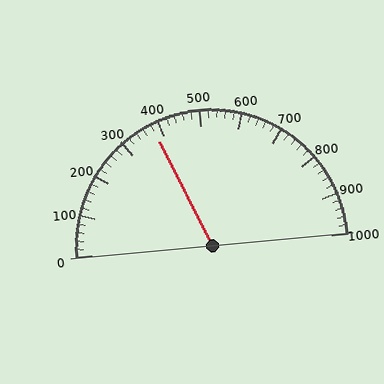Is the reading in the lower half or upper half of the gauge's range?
The reading is in the lower half of the range (0 to 1000).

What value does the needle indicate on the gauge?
The needle indicates approximately 380.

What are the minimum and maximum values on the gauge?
The gauge ranges from 0 to 1000.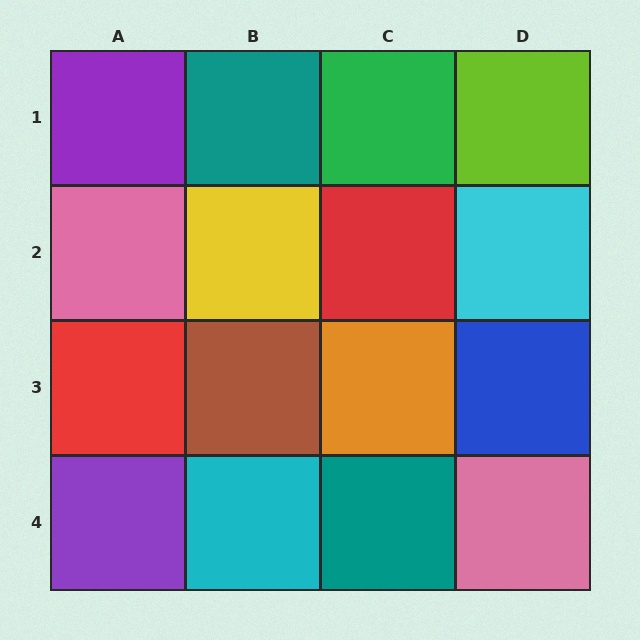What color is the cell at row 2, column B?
Yellow.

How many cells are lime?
1 cell is lime.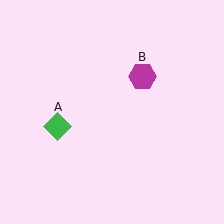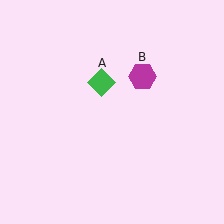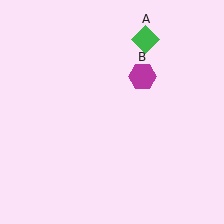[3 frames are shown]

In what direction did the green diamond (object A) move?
The green diamond (object A) moved up and to the right.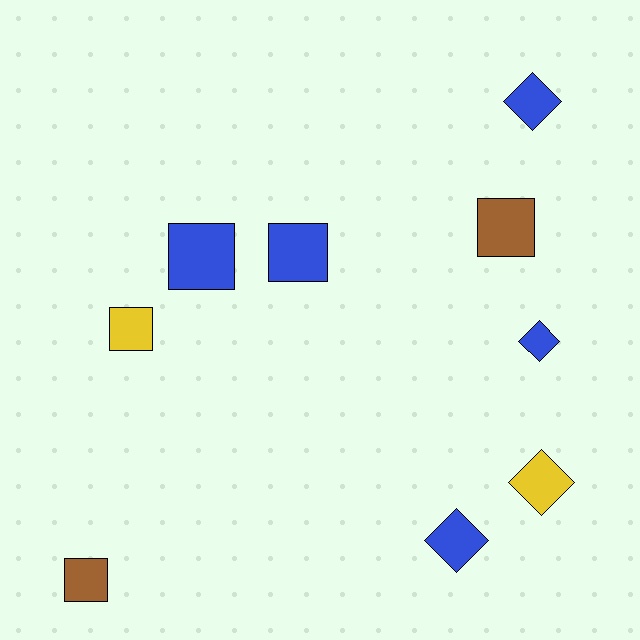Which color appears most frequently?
Blue, with 5 objects.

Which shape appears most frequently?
Square, with 5 objects.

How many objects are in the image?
There are 9 objects.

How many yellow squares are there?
There is 1 yellow square.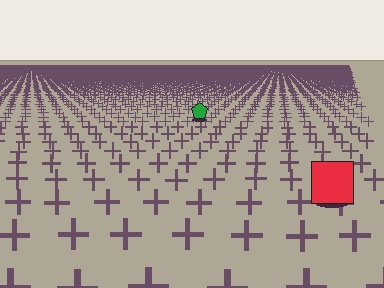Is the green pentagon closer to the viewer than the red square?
No. The red square is closer — you can tell from the texture gradient: the ground texture is coarser near it.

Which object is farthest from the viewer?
The green pentagon is farthest from the viewer. It appears smaller and the ground texture around it is denser.